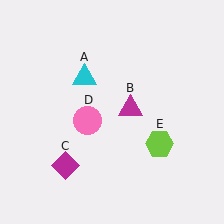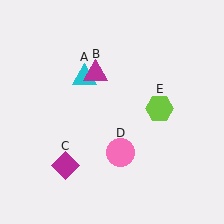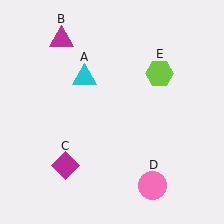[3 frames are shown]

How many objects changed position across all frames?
3 objects changed position: magenta triangle (object B), pink circle (object D), lime hexagon (object E).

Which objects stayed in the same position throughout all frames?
Cyan triangle (object A) and magenta diamond (object C) remained stationary.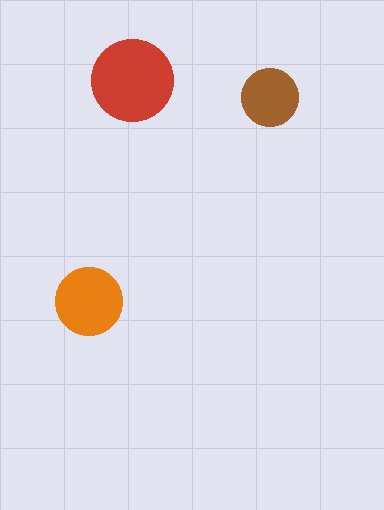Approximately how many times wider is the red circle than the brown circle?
About 1.5 times wider.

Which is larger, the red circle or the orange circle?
The red one.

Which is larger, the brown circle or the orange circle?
The orange one.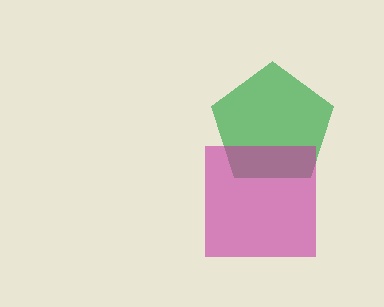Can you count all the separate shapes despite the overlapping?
Yes, there are 2 separate shapes.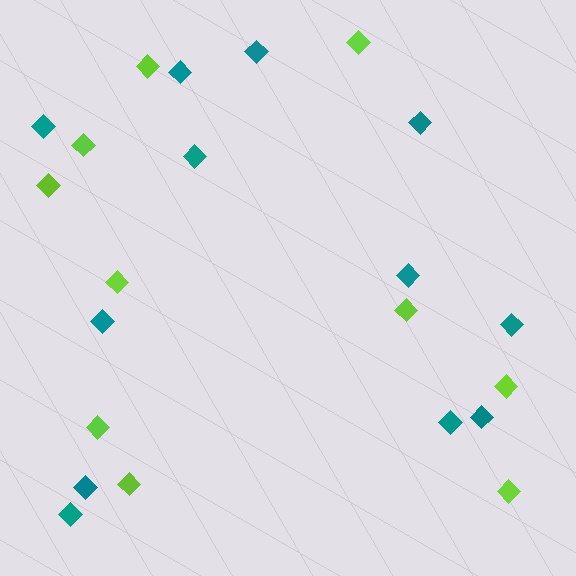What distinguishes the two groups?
There are 2 groups: one group of teal diamonds (12) and one group of lime diamonds (10).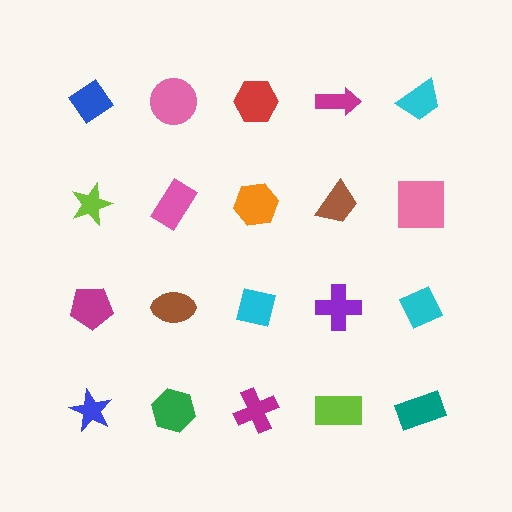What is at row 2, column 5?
A pink square.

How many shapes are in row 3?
5 shapes.